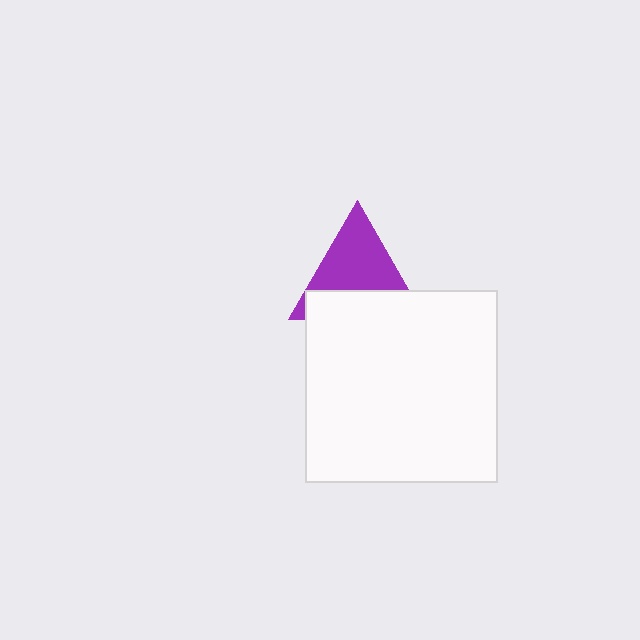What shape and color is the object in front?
The object in front is a white square.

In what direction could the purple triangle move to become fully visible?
The purple triangle could move up. That would shift it out from behind the white square entirely.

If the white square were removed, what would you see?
You would see the complete purple triangle.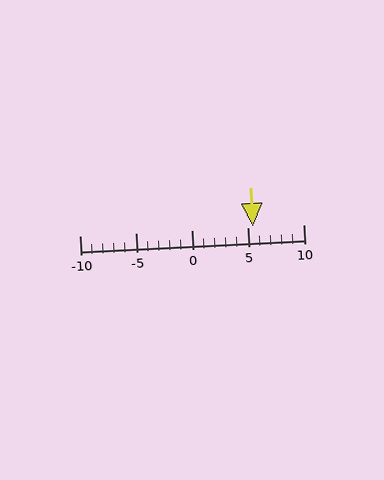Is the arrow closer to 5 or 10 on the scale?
The arrow is closer to 5.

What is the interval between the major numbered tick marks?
The major tick marks are spaced 5 units apart.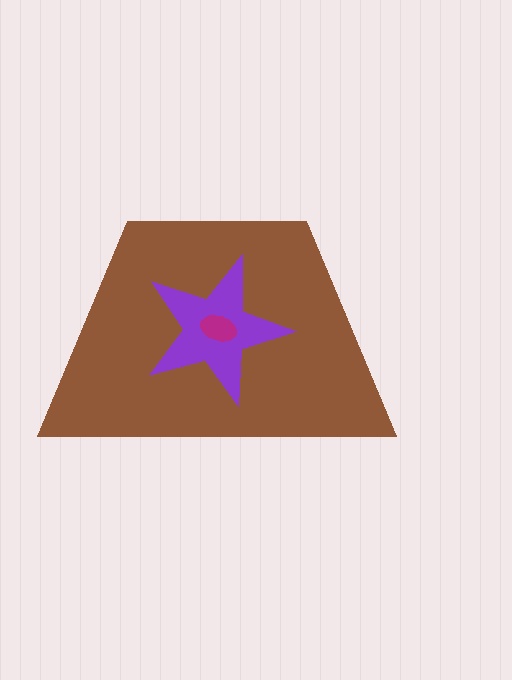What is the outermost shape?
The brown trapezoid.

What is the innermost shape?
The magenta ellipse.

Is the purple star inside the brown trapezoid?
Yes.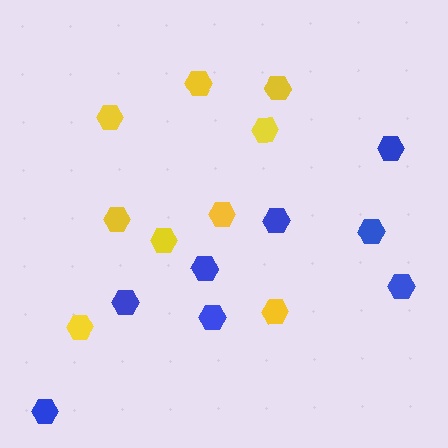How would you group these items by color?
There are 2 groups: one group of yellow hexagons (9) and one group of blue hexagons (8).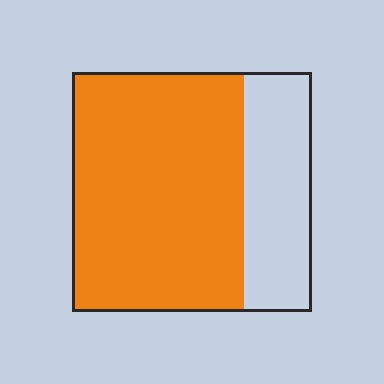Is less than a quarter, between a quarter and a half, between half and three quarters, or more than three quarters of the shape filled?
Between half and three quarters.